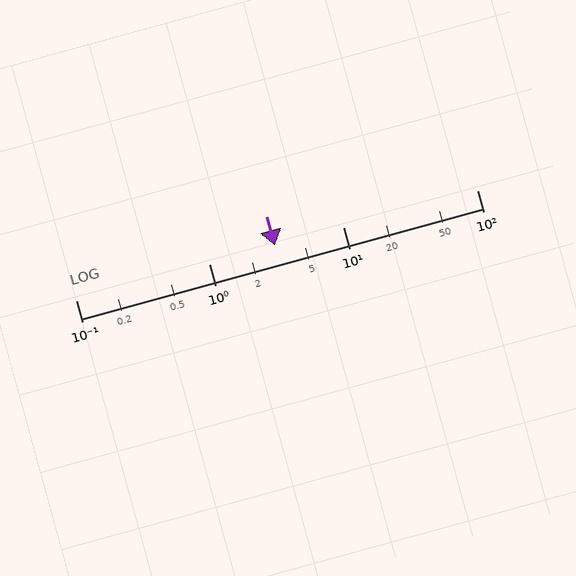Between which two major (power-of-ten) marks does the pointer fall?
The pointer is between 1 and 10.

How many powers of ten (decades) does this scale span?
The scale spans 3 decades, from 0.1 to 100.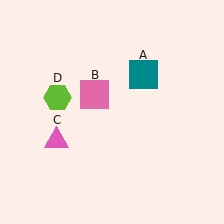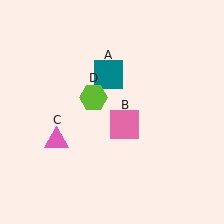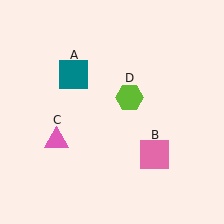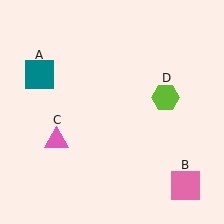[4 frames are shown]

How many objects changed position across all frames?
3 objects changed position: teal square (object A), pink square (object B), lime hexagon (object D).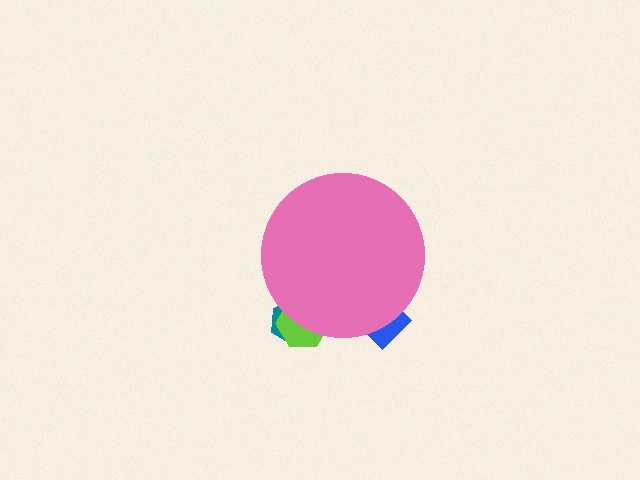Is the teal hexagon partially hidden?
Yes, the teal hexagon is partially hidden behind the pink circle.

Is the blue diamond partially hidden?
Yes, the blue diamond is partially hidden behind the pink circle.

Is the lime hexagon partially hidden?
Yes, the lime hexagon is partially hidden behind the pink circle.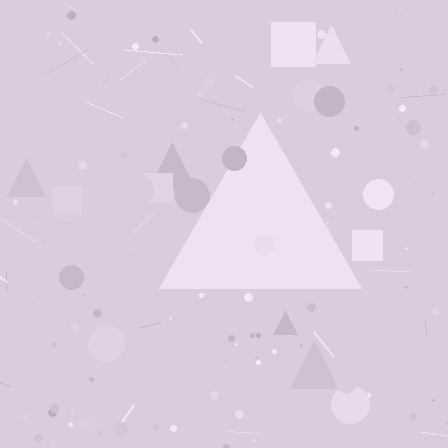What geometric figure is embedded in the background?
A triangle is embedded in the background.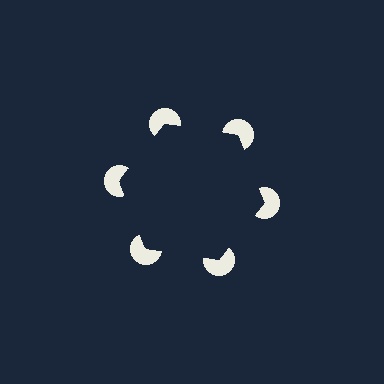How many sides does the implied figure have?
6 sides.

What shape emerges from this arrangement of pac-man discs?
An illusory hexagon — its edges are inferred from the aligned wedge cuts in the pac-man discs, not physically drawn.